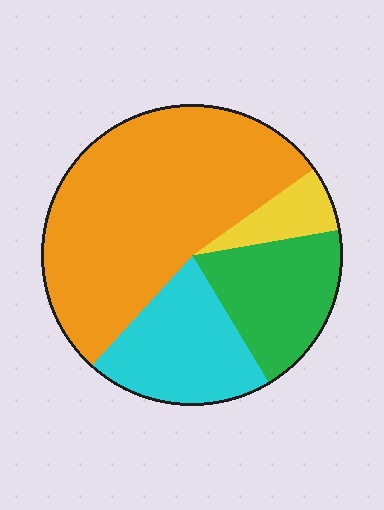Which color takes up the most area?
Orange, at roughly 55%.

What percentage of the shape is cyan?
Cyan covers roughly 20% of the shape.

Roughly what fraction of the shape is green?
Green covers about 20% of the shape.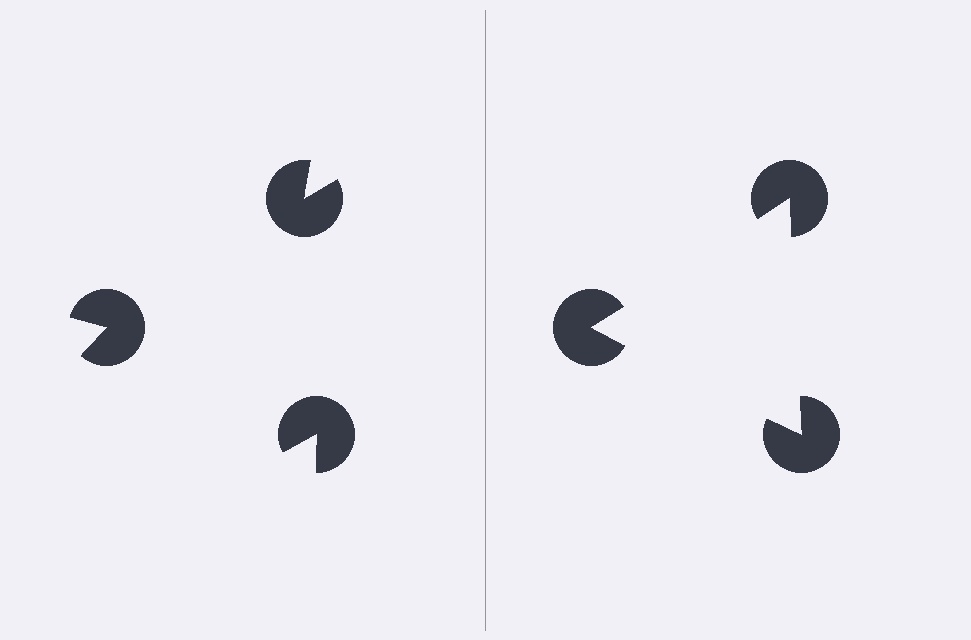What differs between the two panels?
The pac-man discs are positioned identically on both sides; only the wedge orientations differ. On the right they align to a triangle; on the left they are misaligned.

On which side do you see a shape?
An illusory triangle appears on the right side. On the left side the wedge cuts are rotated, so no coherent shape forms.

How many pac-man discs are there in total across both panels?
6 — 3 on each side.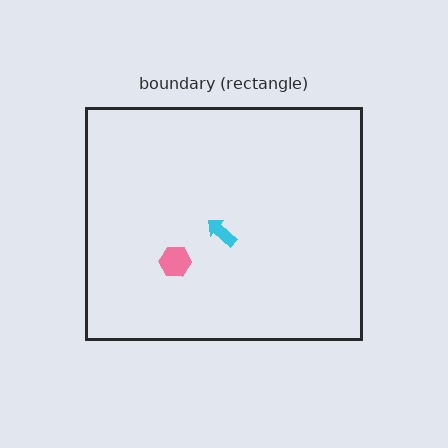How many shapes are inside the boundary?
2 inside, 0 outside.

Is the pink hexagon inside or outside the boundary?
Inside.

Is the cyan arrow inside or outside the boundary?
Inside.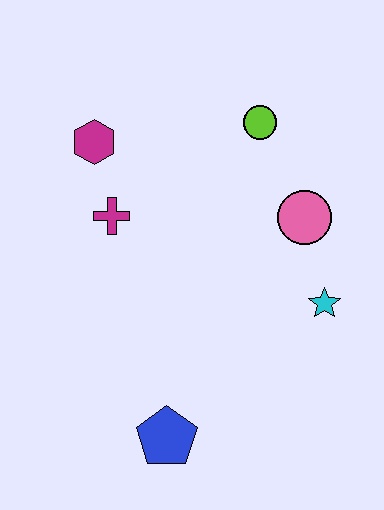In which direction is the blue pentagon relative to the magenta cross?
The blue pentagon is below the magenta cross.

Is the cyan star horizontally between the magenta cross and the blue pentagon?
No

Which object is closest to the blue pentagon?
The cyan star is closest to the blue pentagon.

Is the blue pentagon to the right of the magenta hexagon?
Yes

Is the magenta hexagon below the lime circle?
Yes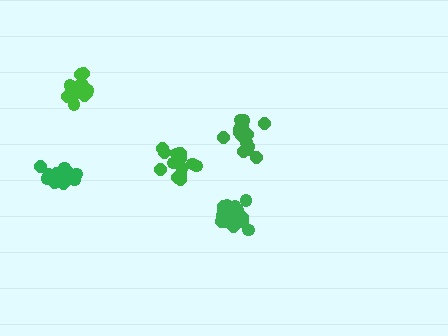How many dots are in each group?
Group 1: 19 dots, Group 2: 15 dots, Group 3: 17 dots, Group 4: 14 dots, Group 5: 15 dots (80 total).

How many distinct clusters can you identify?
There are 5 distinct clusters.